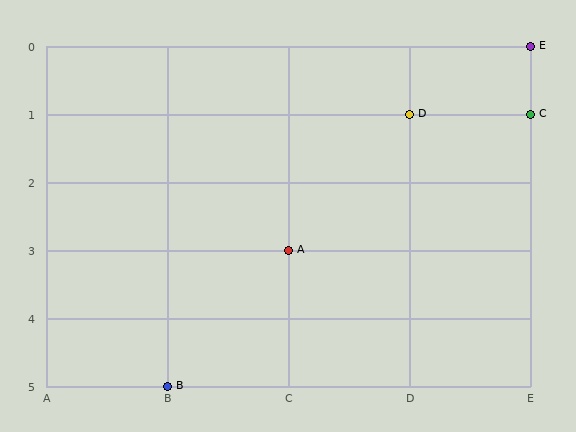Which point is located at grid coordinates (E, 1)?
Point C is at (E, 1).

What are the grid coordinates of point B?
Point B is at grid coordinates (B, 5).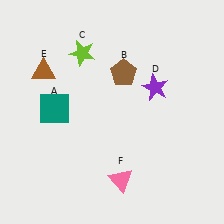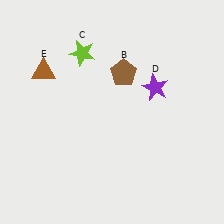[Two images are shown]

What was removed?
The pink triangle (F), the teal square (A) were removed in Image 2.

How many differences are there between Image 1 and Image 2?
There are 2 differences between the two images.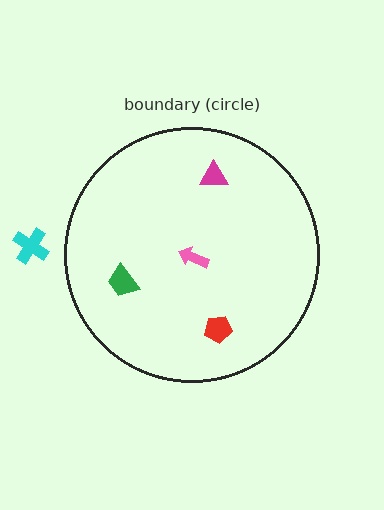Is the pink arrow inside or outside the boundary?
Inside.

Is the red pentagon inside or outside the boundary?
Inside.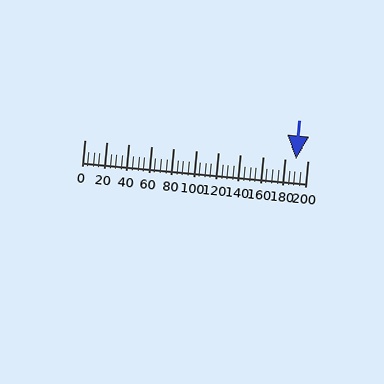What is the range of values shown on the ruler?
The ruler shows values from 0 to 200.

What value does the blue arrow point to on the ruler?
The blue arrow points to approximately 190.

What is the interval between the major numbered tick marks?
The major tick marks are spaced 20 units apart.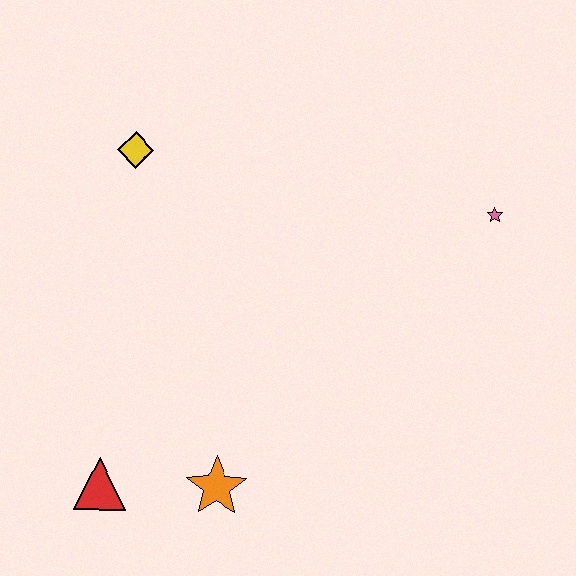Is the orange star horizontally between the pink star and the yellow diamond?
Yes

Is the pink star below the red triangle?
No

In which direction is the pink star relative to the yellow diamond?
The pink star is to the right of the yellow diamond.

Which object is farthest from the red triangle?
The pink star is farthest from the red triangle.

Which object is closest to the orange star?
The red triangle is closest to the orange star.